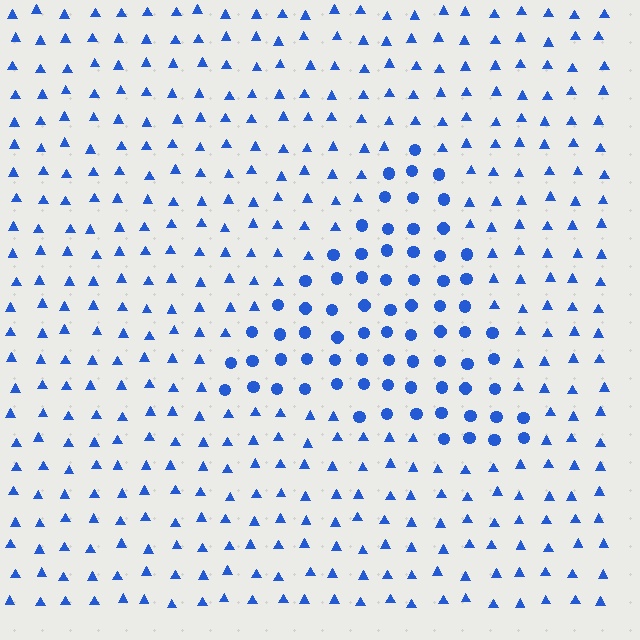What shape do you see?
I see a triangle.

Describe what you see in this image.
The image is filled with small blue elements arranged in a uniform grid. A triangle-shaped region contains circles, while the surrounding area contains triangles. The boundary is defined purely by the change in element shape.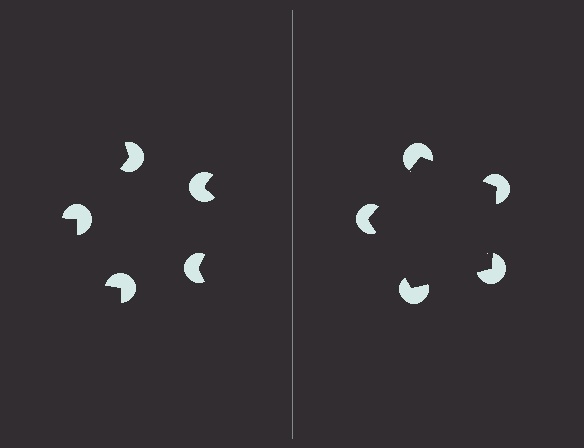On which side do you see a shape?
An illusory pentagon appears on the right side. On the left side the wedge cuts are rotated, so no coherent shape forms.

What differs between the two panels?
The pac-man discs are positioned identically on both sides; only the wedge orientations differ. On the right they align to a pentagon; on the left they are misaligned.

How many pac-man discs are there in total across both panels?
10 — 5 on each side.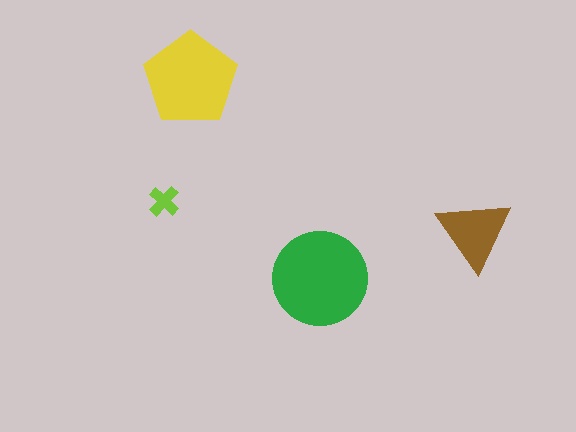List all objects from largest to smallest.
The green circle, the yellow pentagon, the brown triangle, the lime cross.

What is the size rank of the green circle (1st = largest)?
1st.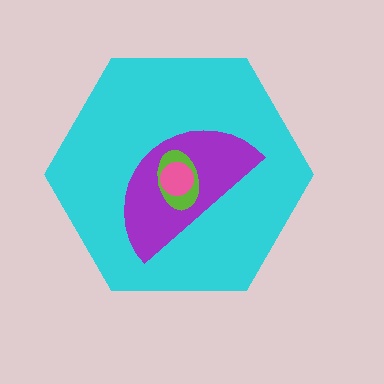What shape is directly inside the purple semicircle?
The lime ellipse.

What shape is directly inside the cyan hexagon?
The purple semicircle.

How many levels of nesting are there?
4.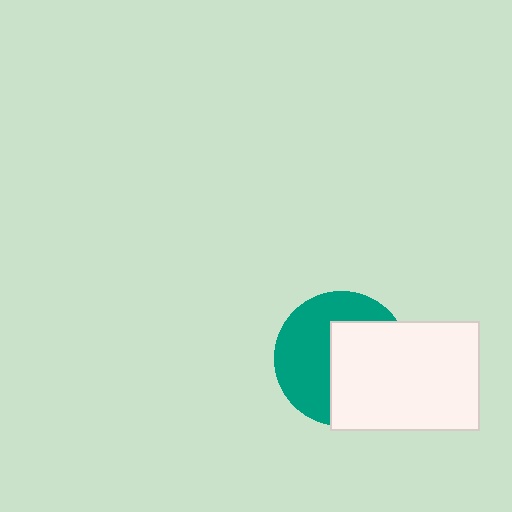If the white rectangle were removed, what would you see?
You would see the complete teal circle.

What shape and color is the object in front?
The object in front is a white rectangle.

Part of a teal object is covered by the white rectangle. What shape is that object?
It is a circle.